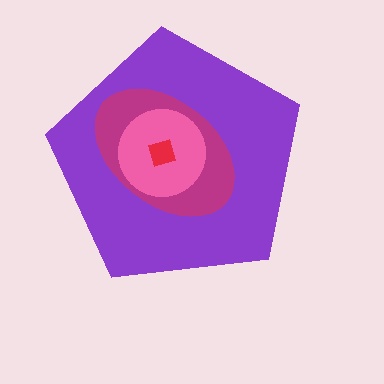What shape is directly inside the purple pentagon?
The magenta ellipse.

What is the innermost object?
The red square.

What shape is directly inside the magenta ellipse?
The pink circle.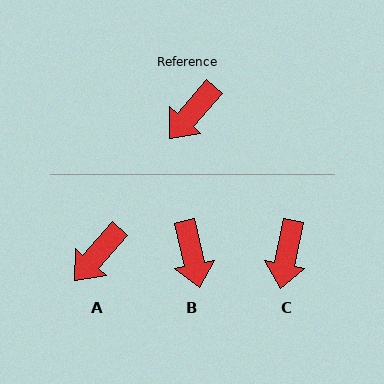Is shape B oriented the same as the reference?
No, it is off by about 53 degrees.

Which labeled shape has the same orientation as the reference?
A.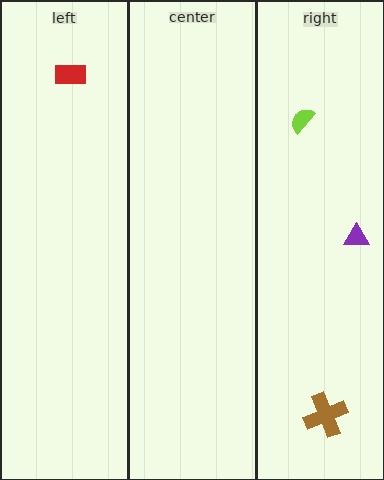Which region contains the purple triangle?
The right region.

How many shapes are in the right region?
3.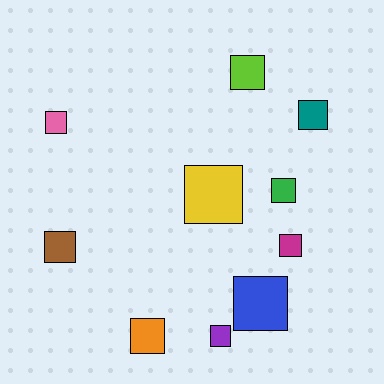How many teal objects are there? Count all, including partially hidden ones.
There is 1 teal object.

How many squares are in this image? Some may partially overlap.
There are 10 squares.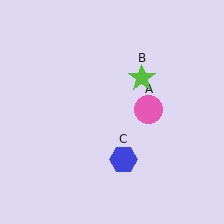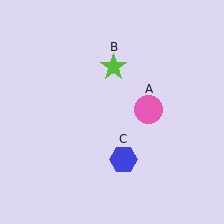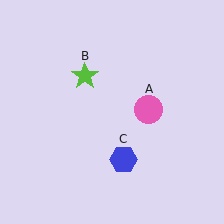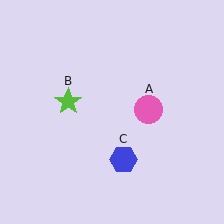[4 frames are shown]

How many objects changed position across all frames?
1 object changed position: lime star (object B).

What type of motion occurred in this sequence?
The lime star (object B) rotated counterclockwise around the center of the scene.